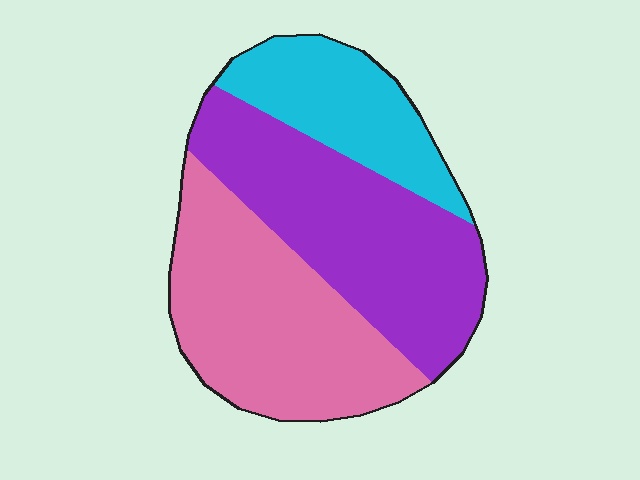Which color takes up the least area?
Cyan, at roughly 20%.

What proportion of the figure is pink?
Pink takes up about two fifths (2/5) of the figure.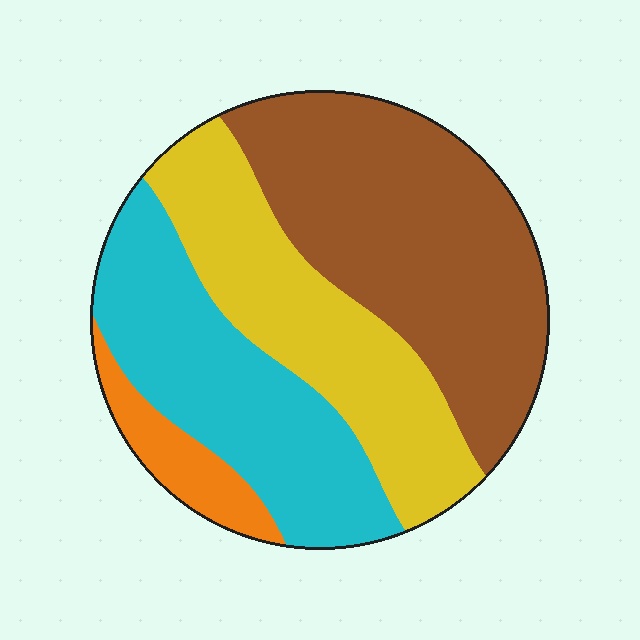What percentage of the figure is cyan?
Cyan covers 27% of the figure.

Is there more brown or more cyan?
Brown.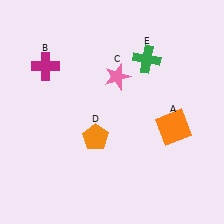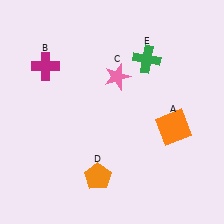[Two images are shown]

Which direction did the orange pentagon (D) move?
The orange pentagon (D) moved down.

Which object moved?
The orange pentagon (D) moved down.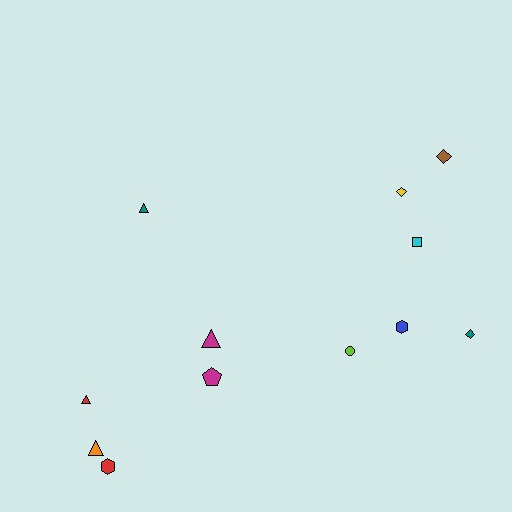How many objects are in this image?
There are 12 objects.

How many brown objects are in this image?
There is 1 brown object.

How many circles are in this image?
There is 1 circle.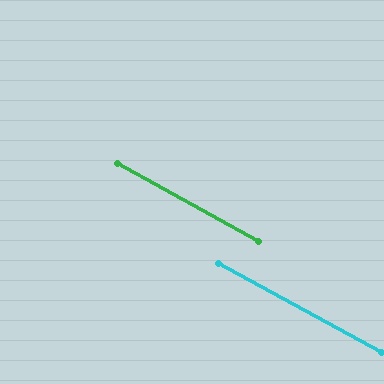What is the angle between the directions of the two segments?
Approximately 0 degrees.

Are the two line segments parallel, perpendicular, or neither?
Parallel — their directions differ by only 0.5°.